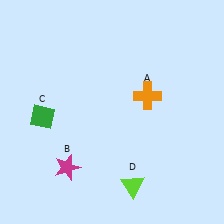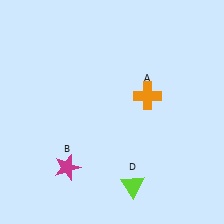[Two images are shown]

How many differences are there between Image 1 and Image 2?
There is 1 difference between the two images.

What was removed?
The green diamond (C) was removed in Image 2.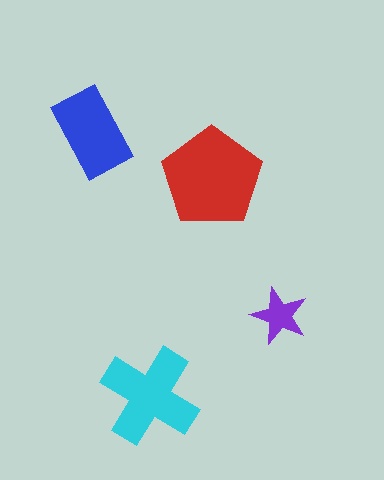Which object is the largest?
The red pentagon.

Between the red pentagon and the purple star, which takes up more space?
The red pentagon.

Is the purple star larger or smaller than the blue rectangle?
Smaller.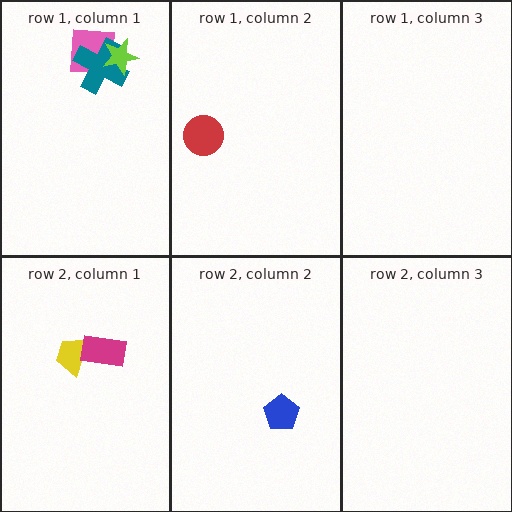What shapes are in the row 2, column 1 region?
The yellow trapezoid, the magenta rectangle.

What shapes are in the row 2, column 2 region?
The blue pentagon.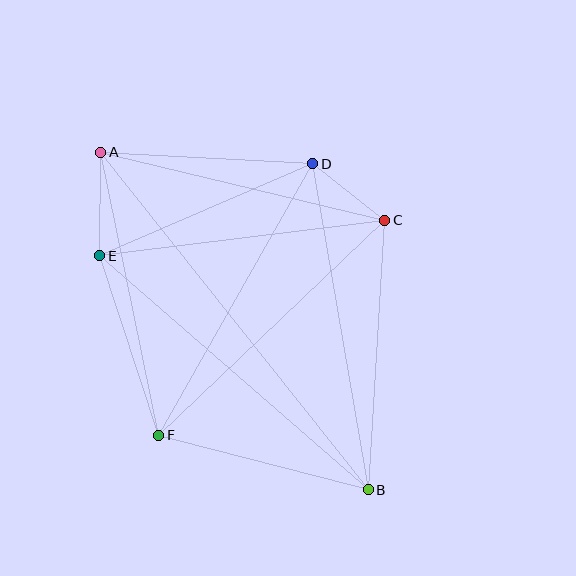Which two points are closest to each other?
Points C and D are closest to each other.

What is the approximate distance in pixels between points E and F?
The distance between E and F is approximately 189 pixels.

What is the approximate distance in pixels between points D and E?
The distance between D and E is approximately 232 pixels.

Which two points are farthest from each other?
Points A and B are farthest from each other.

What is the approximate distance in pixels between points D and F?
The distance between D and F is approximately 312 pixels.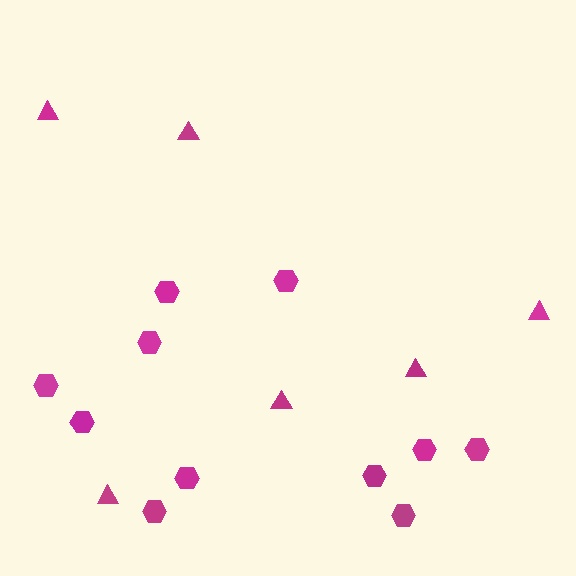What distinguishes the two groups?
There are 2 groups: one group of hexagons (11) and one group of triangles (6).